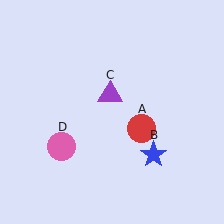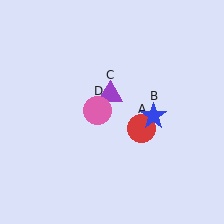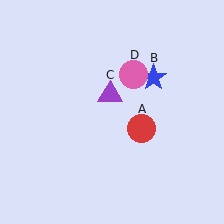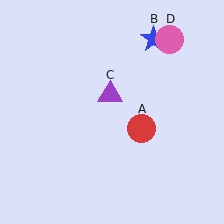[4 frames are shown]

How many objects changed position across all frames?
2 objects changed position: blue star (object B), pink circle (object D).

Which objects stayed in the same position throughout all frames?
Red circle (object A) and purple triangle (object C) remained stationary.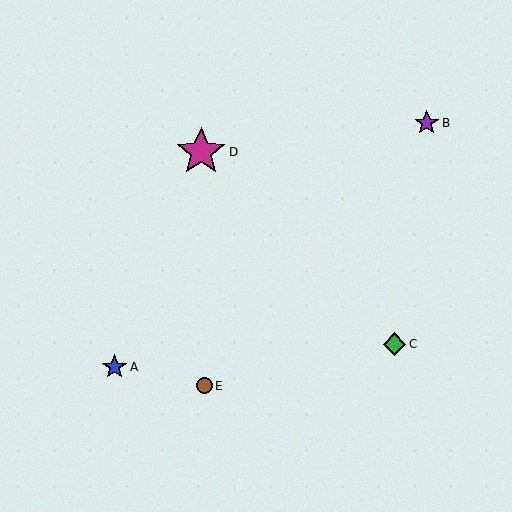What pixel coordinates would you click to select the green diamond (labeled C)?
Click at (395, 344) to select the green diamond C.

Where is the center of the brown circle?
The center of the brown circle is at (205, 386).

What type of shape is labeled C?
Shape C is a green diamond.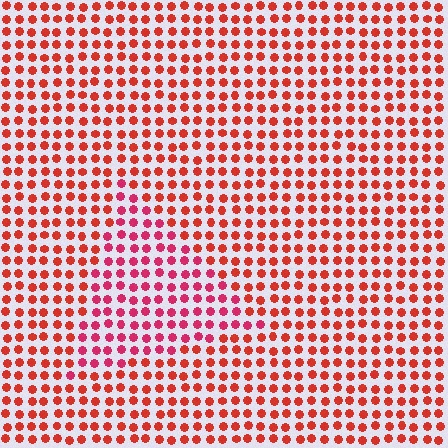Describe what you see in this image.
The image is filled with small red elements in a uniform arrangement. A triangle-shaped region is visible where the elements are tinted to a slightly different hue, forming a subtle color boundary.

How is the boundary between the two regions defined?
The boundary is defined purely by a slight shift in hue (about 26 degrees). Spacing, size, and orientation are identical on both sides.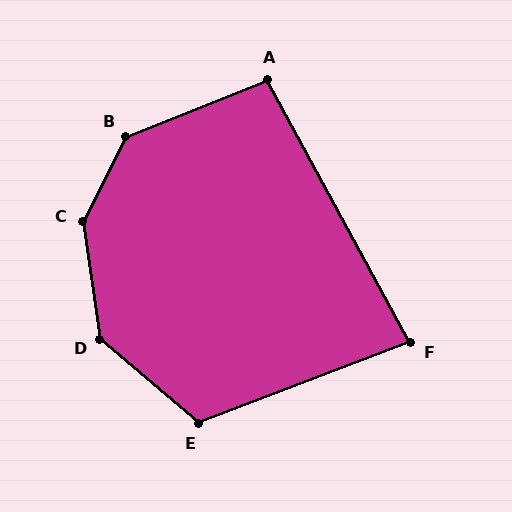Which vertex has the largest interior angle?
C, at approximately 145 degrees.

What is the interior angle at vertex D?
Approximately 139 degrees (obtuse).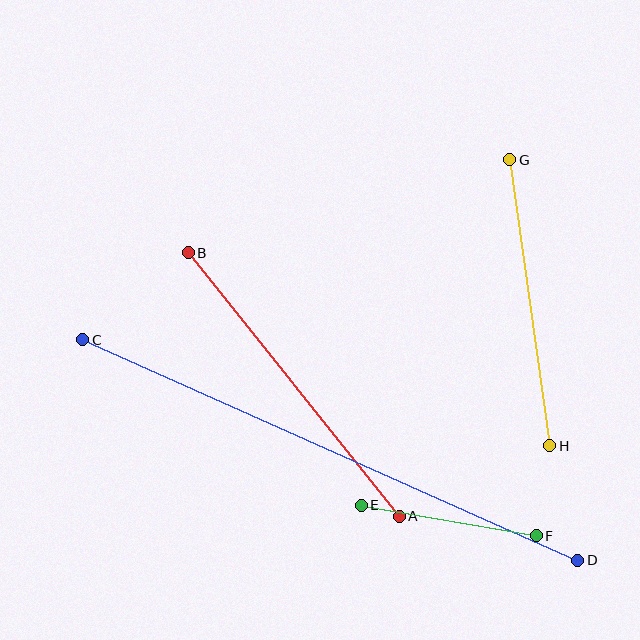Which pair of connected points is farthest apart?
Points C and D are farthest apart.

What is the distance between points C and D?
The distance is approximately 542 pixels.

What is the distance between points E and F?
The distance is approximately 178 pixels.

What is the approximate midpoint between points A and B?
The midpoint is at approximately (294, 385) pixels.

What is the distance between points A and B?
The distance is approximately 337 pixels.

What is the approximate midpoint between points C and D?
The midpoint is at approximately (330, 450) pixels.